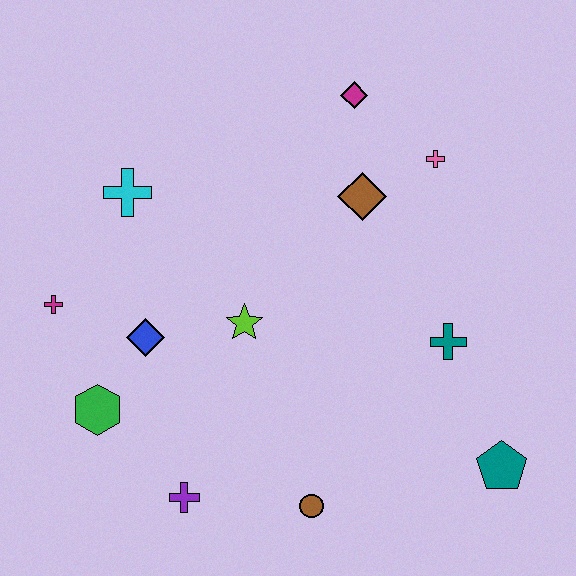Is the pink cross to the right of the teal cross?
No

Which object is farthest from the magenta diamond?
The purple cross is farthest from the magenta diamond.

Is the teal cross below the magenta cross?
Yes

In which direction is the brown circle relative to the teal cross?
The brown circle is below the teal cross.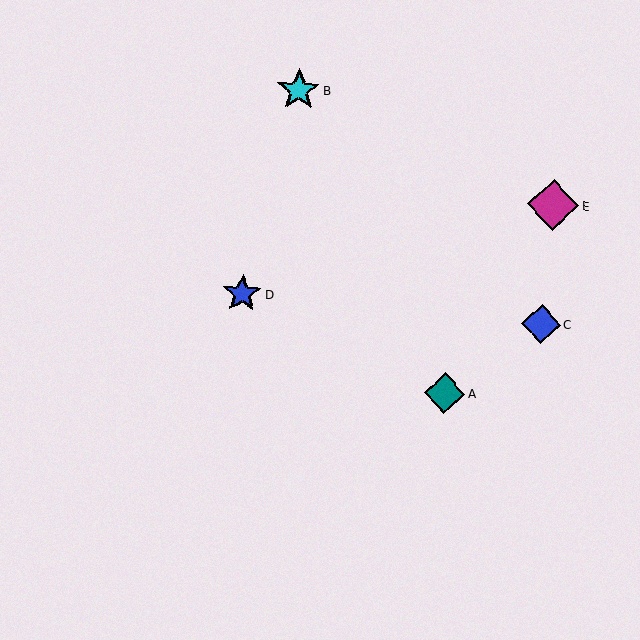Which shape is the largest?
The magenta diamond (labeled E) is the largest.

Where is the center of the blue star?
The center of the blue star is at (242, 294).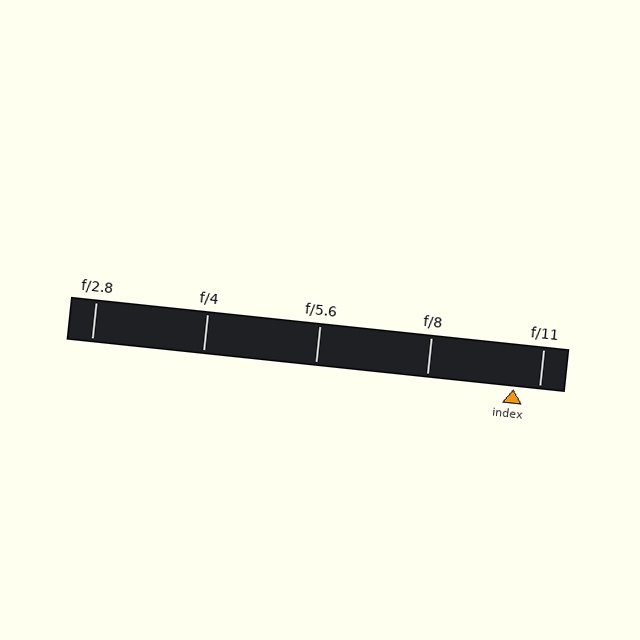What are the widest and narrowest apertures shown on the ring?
The widest aperture shown is f/2.8 and the narrowest is f/11.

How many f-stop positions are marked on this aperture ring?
There are 5 f-stop positions marked.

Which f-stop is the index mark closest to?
The index mark is closest to f/11.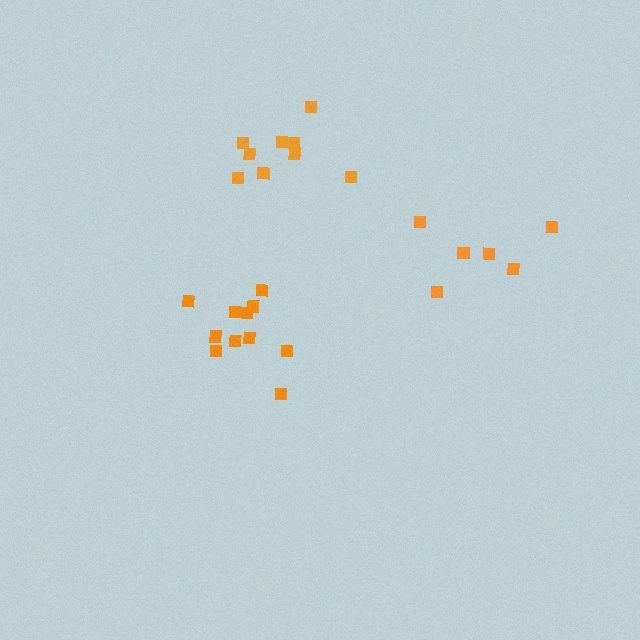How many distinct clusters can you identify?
There are 3 distinct clusters.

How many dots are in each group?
Group 1: 11 dots, Group 2: 6 dots, Group 3: 9 dots (26 total).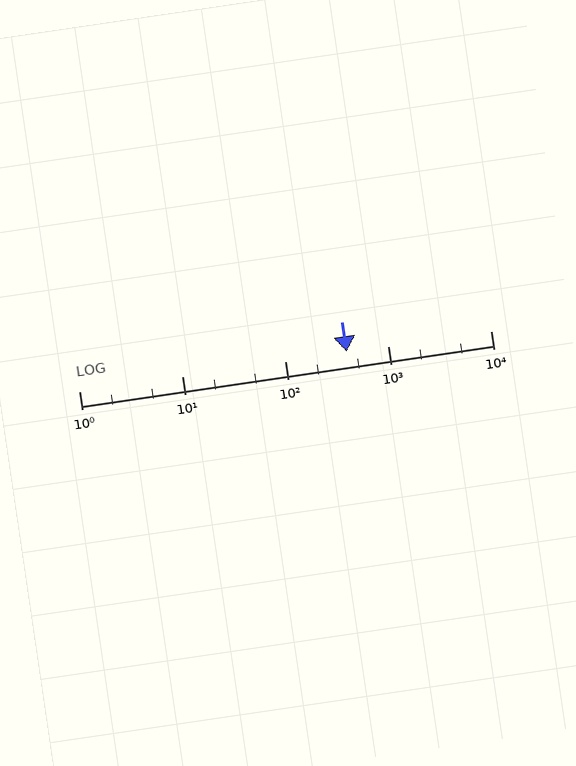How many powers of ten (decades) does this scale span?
The scale spans 4 decades, from 1 to 10000.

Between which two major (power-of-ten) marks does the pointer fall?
The pointer is between 100 and 1000.